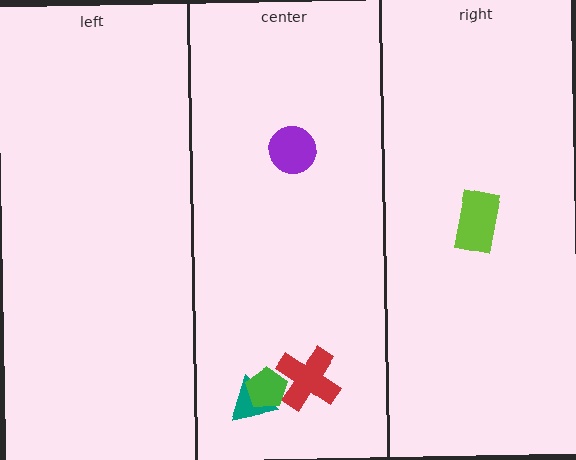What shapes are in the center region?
The purple circle, the teal triangle, the red cross, the green pentagon.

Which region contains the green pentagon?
The center region.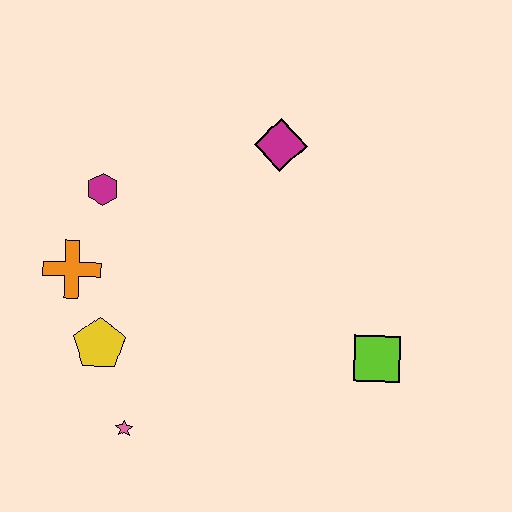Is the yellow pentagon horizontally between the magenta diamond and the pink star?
No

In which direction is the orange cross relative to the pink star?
The orange cross is above the pink star.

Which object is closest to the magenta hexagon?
The orange cross is closest to the magenta hexagon.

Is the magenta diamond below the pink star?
No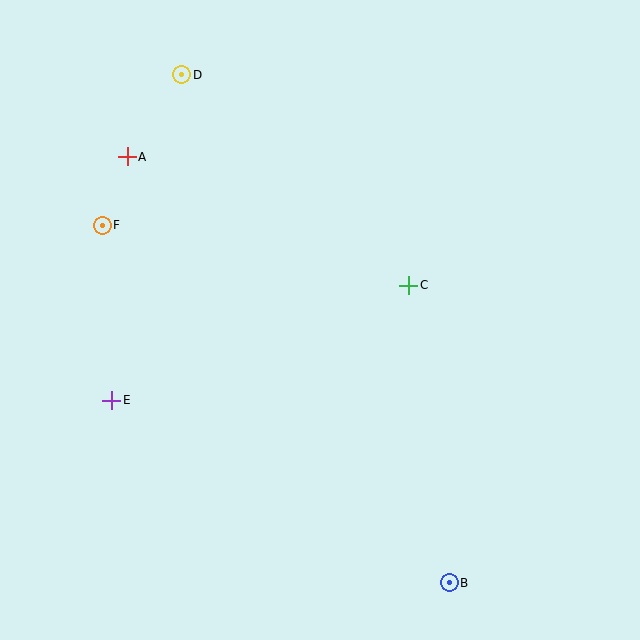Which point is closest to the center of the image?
Point C at (409, 285) is closest to the center.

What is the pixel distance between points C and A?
The distance between C and A is 310 pixels.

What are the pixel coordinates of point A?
Point A is at (127, 157).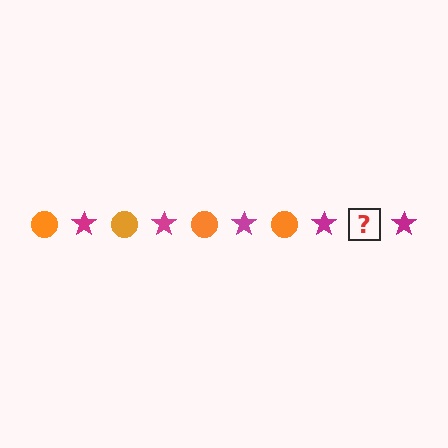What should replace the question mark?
The question mark should be replaced with an orange circle.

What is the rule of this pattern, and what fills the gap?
The rule is that the pattern alternates between orange circle and magenta star. The gap should be filled with an orange circle.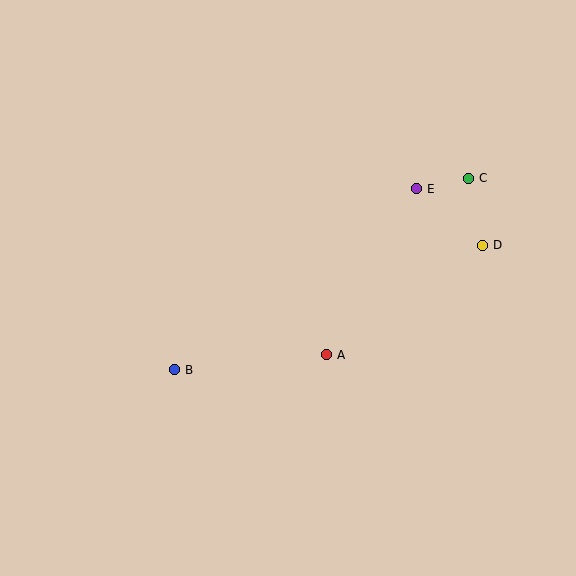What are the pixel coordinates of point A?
Point A is at (327, 355).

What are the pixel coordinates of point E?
Point E is at (417, 189).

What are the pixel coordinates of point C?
Point C is at (469, 178).